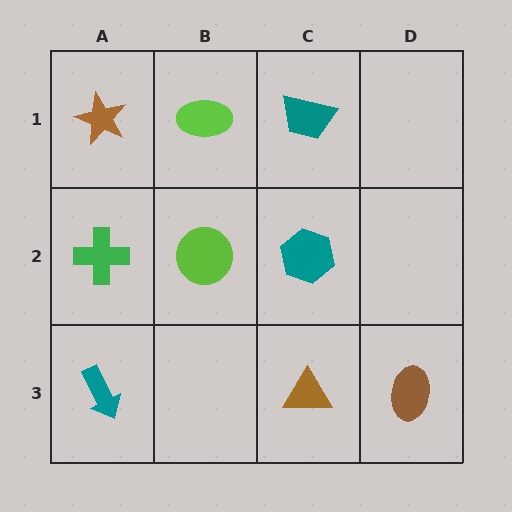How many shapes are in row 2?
3 shapes.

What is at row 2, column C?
A teal hexagon.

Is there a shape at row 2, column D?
No, that cell is empty.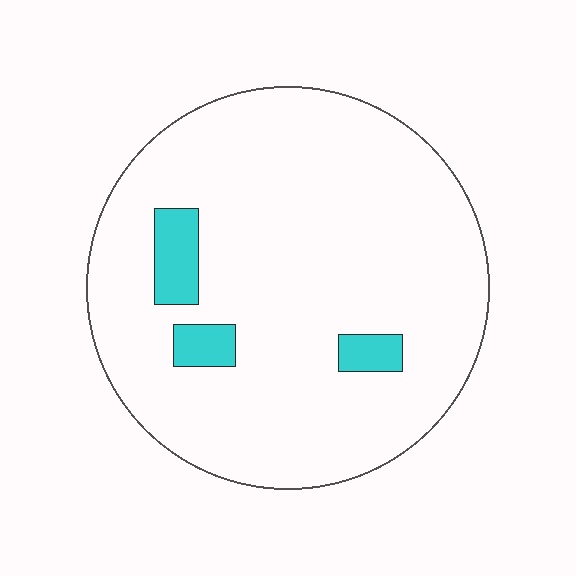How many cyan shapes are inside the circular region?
3.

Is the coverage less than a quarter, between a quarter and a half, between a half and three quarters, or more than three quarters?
Less than a quarter.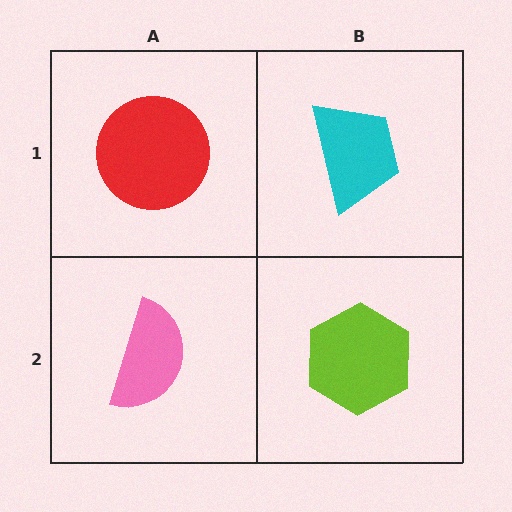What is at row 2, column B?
A lime hexagon.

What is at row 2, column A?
A pink semicircle.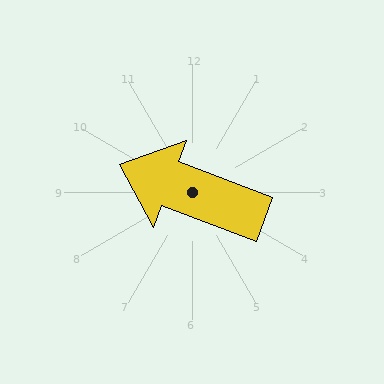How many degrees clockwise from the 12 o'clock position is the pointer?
Approximately 291 degrees.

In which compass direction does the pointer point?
West.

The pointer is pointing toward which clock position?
Roughly 10 o'clock.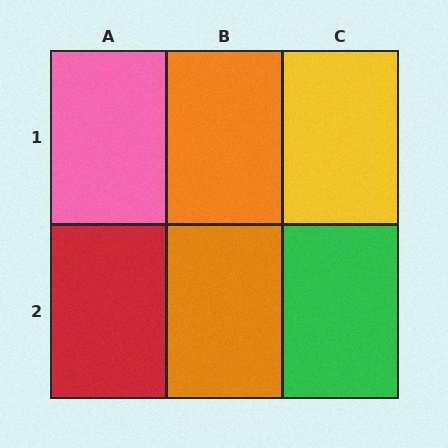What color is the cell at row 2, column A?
Red.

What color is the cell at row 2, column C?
Green.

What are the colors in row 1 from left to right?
Pink, orange, yellow.